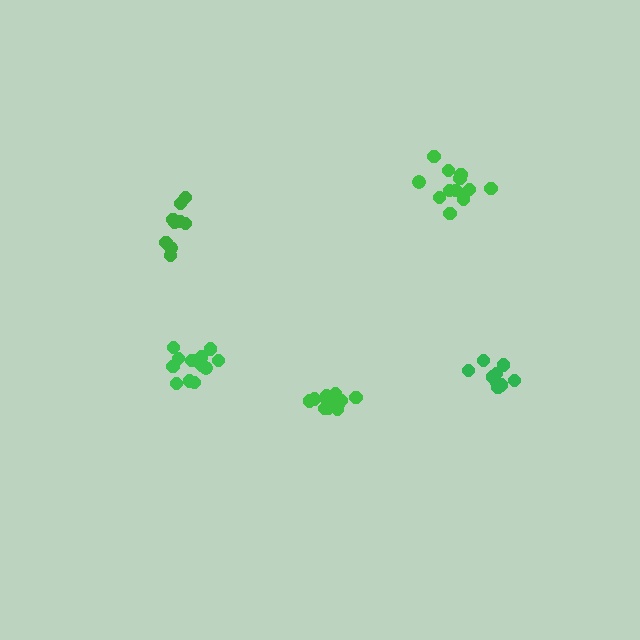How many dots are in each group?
Group 1: 9 dots, Group 2: 12 dots, Group 3: 9 dots, Group 4: 12 dots, Group 5: 12 dots (54 total).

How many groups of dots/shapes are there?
There are 5 groups.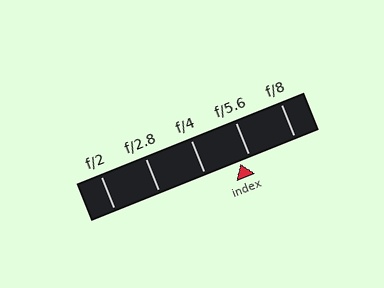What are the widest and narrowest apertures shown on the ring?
The widest aperture shown is f/2 and the narrowest is f/8.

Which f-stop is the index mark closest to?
The index mark is closest to f/5.6.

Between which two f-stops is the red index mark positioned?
The index mark is between f/4 and f/5.6.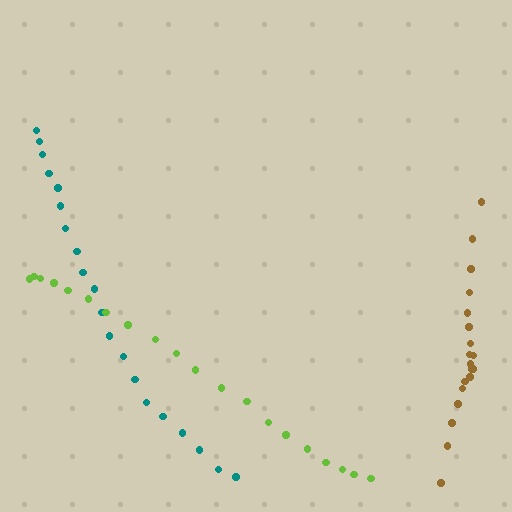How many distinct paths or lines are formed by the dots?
There are 3 distinct paths.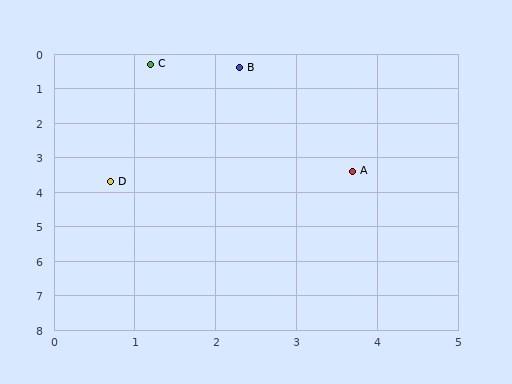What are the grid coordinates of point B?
Point B is at approximately (2.3, 0.4).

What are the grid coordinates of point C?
Point C is at approximately (1.2, 0.3).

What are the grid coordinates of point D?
Point D is at approximately (0.7, 3.7).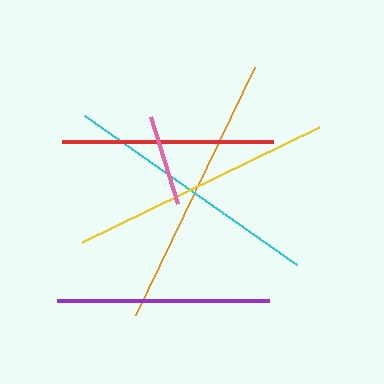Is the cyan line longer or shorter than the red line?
The cyan line is longer than the red line.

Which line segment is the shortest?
The pink line is the shortest at approximately 90 pixels.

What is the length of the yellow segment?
The yellow segment is approximately 264 pixels long.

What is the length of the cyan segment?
The cyan segment is approximately 259 pixels long.